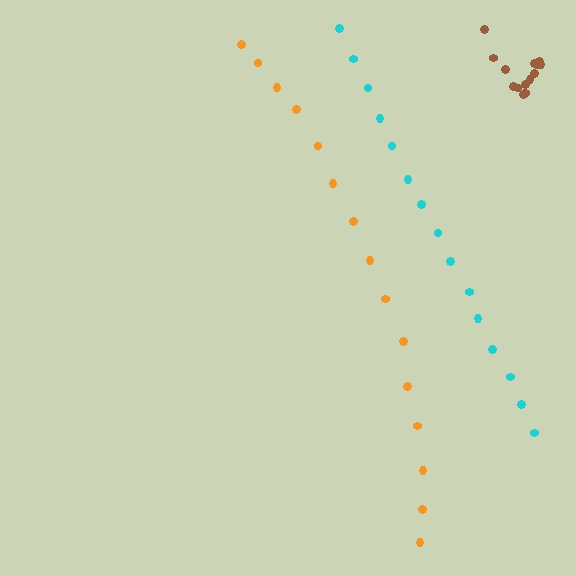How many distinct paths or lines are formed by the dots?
There are 3 distinct paths.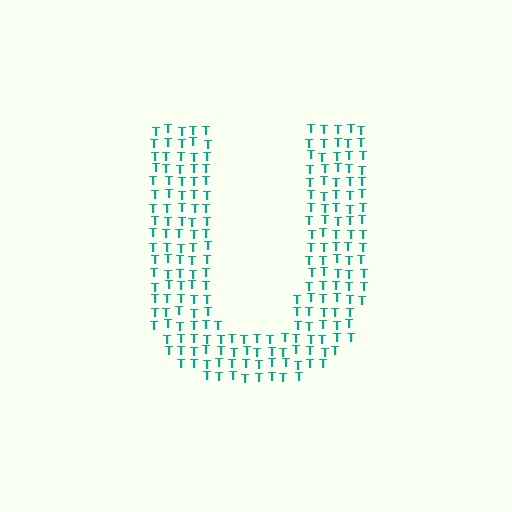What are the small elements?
The small elements are letter T's.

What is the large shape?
The large shape is the letter U.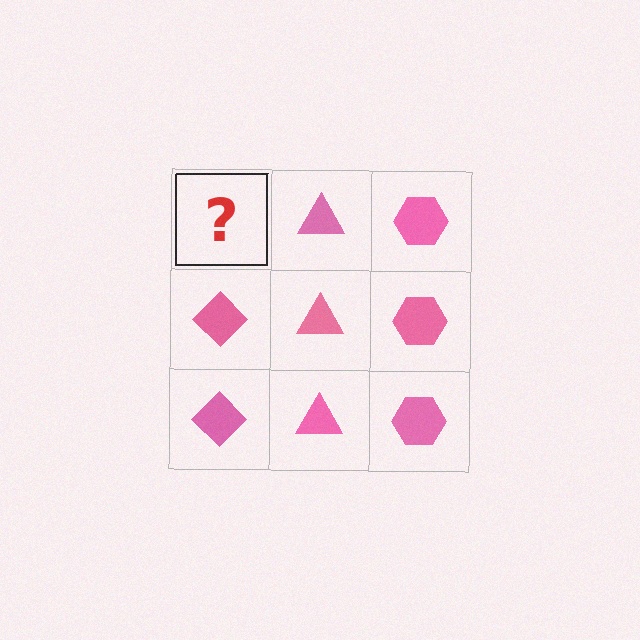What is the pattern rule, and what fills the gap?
The rule is that each column has a consistent shape. The gap should be filled with a pink diamond.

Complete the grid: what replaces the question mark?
The question mark should be replaced with a pink diamond.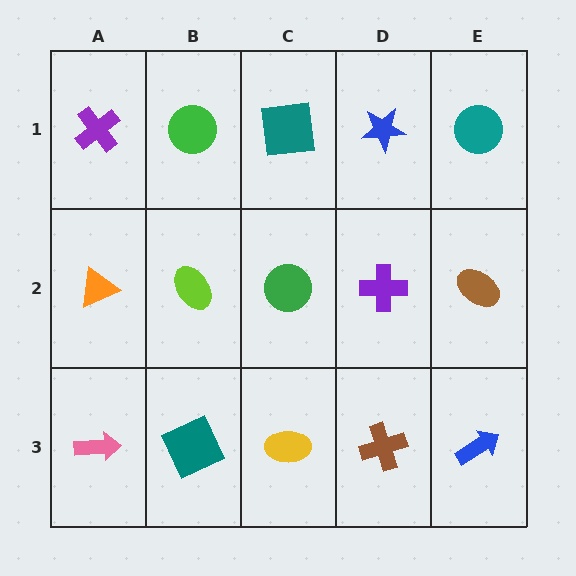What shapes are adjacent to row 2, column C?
A teal square (row 1, column C), a yellow ellipse (row 3, column C), a lime ellipse (row 2, column B), a purple cross (row 2, column D).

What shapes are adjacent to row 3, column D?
A purple cross (row 2, column D), a yellow ellipse (row 3, column C), a blue arrow (row 3, column E).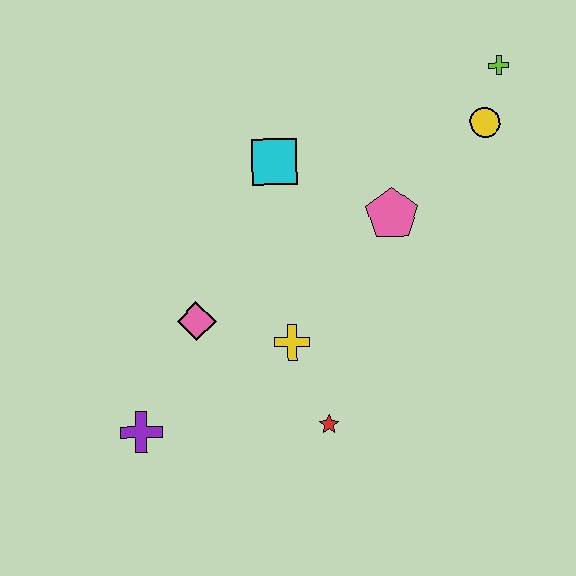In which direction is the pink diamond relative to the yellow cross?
The pink diamond is to the left of the yellow cross.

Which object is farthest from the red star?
The lime cross is farthest from the red star.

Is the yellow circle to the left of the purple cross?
No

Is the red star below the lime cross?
Yes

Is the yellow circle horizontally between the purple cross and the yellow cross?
No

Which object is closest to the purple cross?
The pink diamond is closest to the purple cross.